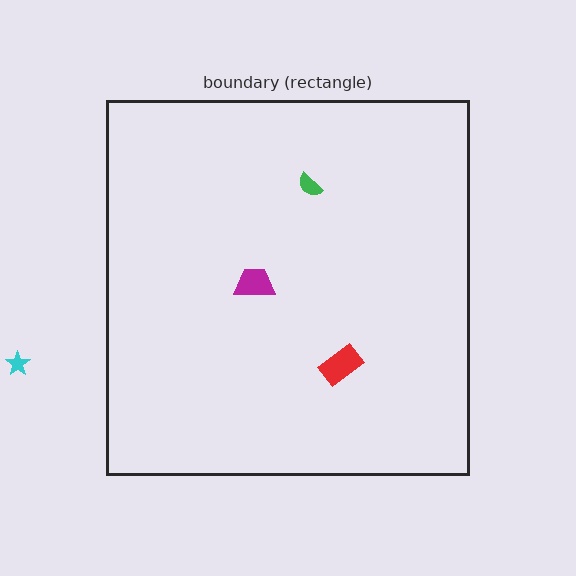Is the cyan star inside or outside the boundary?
Outside.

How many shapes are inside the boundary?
3 inside, 1 outside.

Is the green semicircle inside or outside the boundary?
Inside.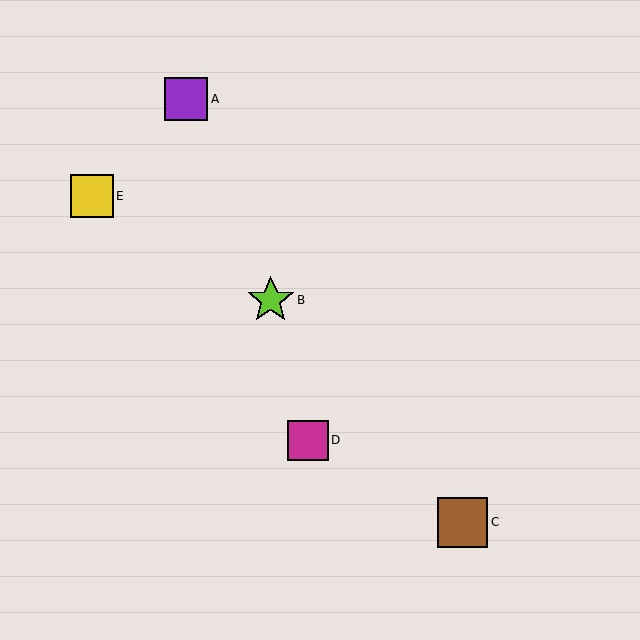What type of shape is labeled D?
Shape D is a magenta square.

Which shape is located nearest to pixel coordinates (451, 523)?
The brown square (labeled C) at (462, 523) is nearest to that location.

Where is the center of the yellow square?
The center of the yellow square is at (92, 196).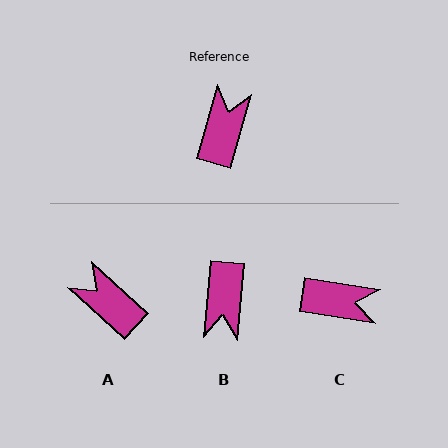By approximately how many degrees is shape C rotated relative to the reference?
Approximately 83 degrees clockwise.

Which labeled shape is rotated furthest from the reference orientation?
B, about 169 degrees away.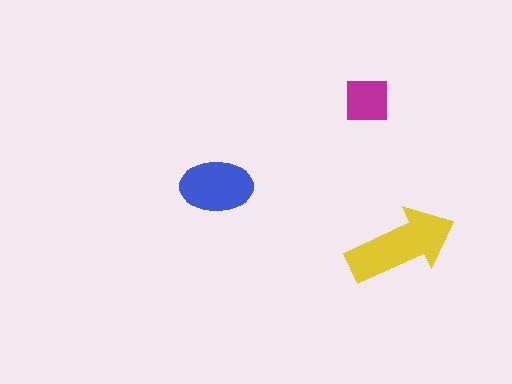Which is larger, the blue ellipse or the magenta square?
The blue ellipse.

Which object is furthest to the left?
The blue ellipse is leftmost.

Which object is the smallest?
The magenta square.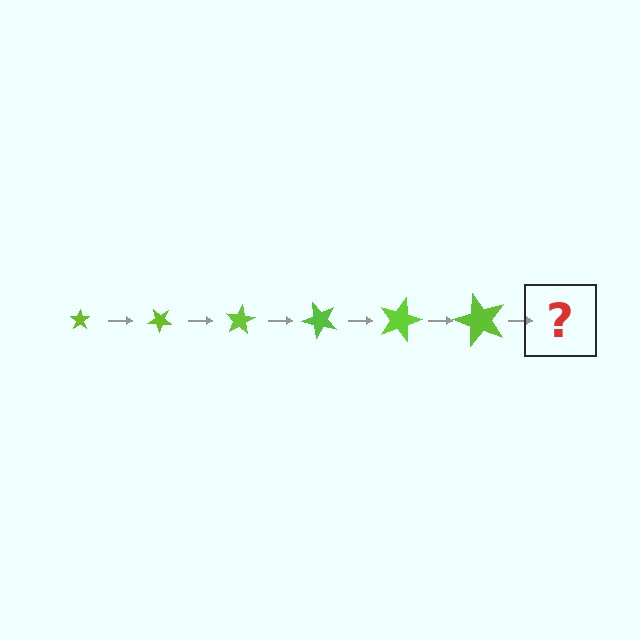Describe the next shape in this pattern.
It should be a star, larger than the previous one and rotated 240 degrees from the start.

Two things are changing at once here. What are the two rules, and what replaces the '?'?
The two rules are that the star grows larger each step and it rotates 40 degrees each step. The '?' should be a star, larger than the previous one and rotated 240 degrees from the start.